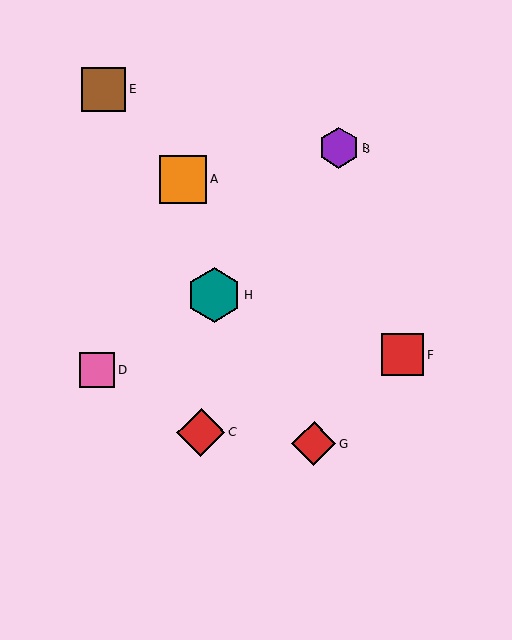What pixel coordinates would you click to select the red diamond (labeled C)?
Click at (201, 432) to select the red diamond C.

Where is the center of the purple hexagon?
The center of the purple hexagon is at (339, 148).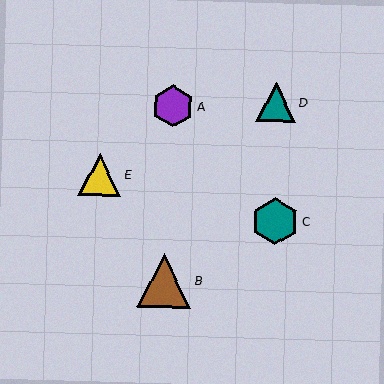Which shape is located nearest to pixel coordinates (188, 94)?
The purple hexagon (labeled A) at (173, 106) is nearest to that location.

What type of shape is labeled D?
Shape D is a teal triangle.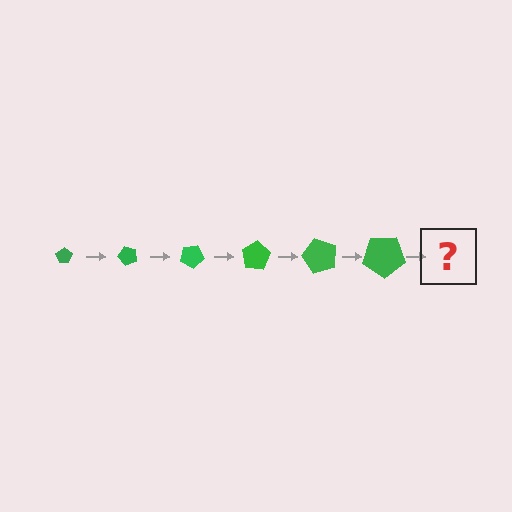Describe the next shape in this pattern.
It should be a pentagon, larger than the previous one and rotated 300 degrees from the start.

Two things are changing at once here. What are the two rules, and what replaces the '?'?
The two rules are that the pentagon grows larger each step and it rotates 50 degrees each step. The '?' should be a pentagon, larger than the previous one and rotated 300 degrees from the start.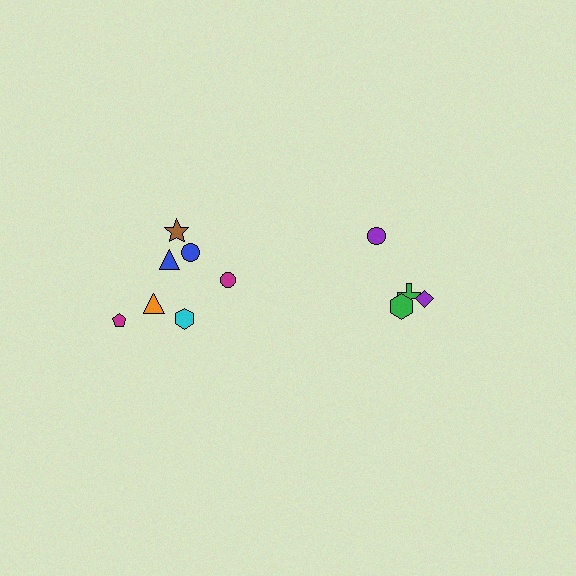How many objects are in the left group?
There are 7 objects.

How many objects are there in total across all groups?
There are 11 objects.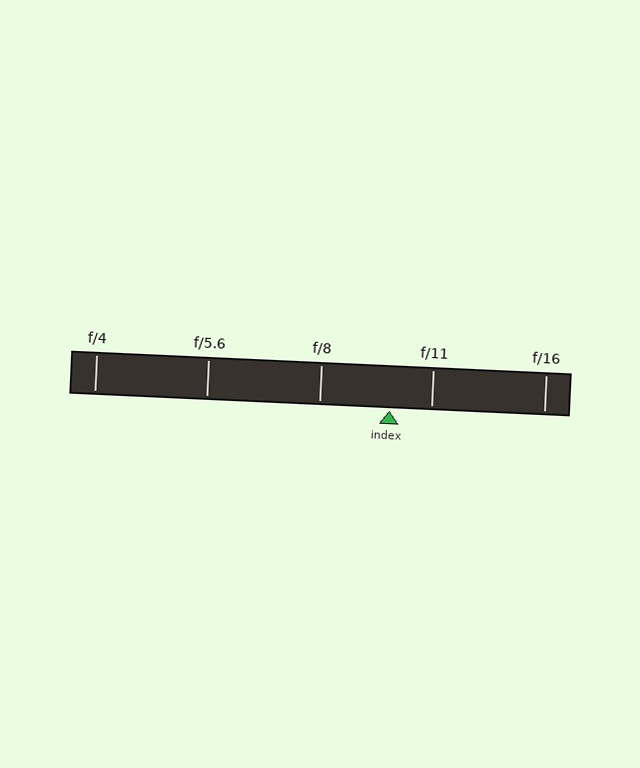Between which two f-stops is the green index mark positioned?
The index mark is between f/8 and f/11.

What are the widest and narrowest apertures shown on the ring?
The widest aperture shown is f/4 and the narrowest is f/16.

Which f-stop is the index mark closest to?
The index mark is closest to f/11.